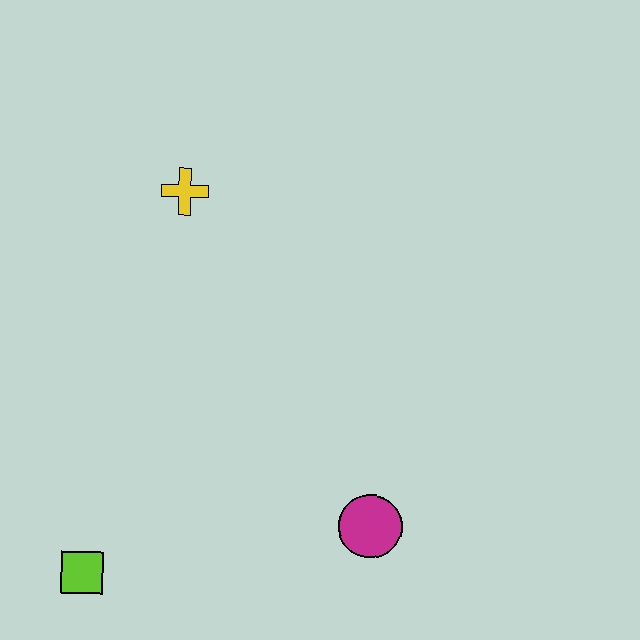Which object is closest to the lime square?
The magenta circle is closest to the lime square.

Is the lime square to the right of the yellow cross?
No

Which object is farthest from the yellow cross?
The lime square is farthest from the yellow cross.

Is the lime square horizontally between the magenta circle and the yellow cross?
No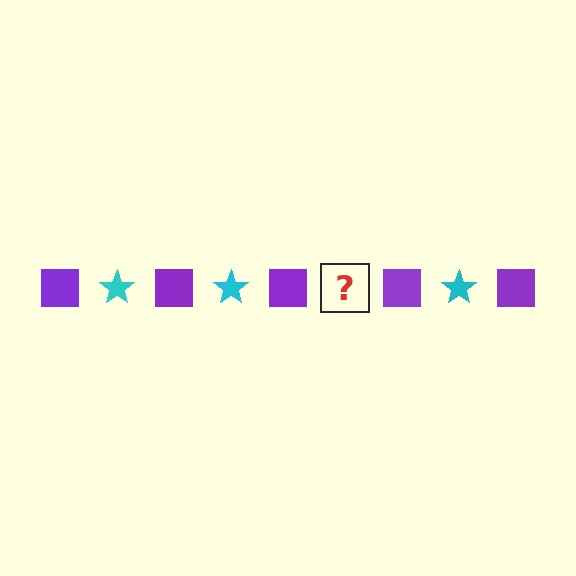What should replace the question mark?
The question mark should be replaced with a cyan star.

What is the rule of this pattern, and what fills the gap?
The rule is that the pattern alternates between purple square and cyan star. The gap should be filled with a cyan star.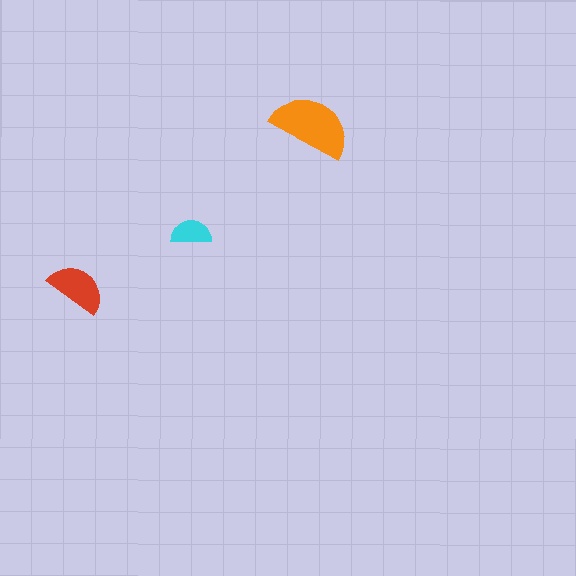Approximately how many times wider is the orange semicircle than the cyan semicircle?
About 2 times wider.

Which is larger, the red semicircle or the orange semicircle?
The orange one.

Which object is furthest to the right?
The orange semicircle is rightmost.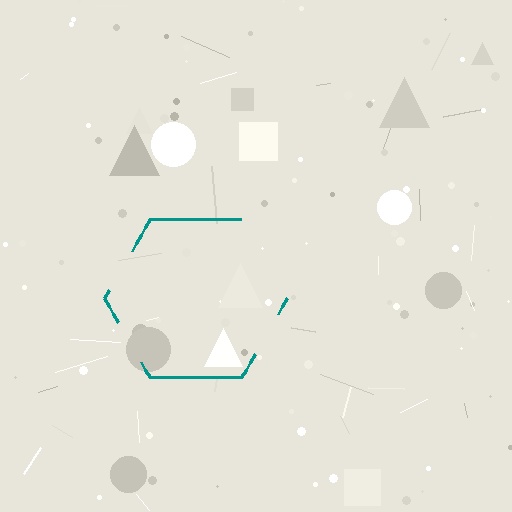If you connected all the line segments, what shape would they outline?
They would outline a hexagon.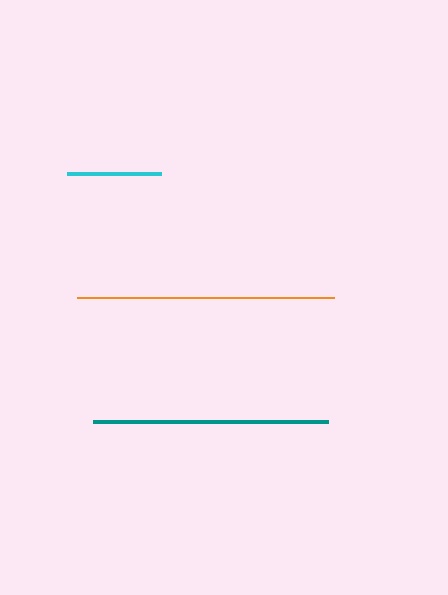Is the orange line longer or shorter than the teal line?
The orange line is longer than the teal line.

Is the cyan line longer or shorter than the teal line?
The teal line is longer than the cyan line.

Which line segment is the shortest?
The cyan line is the shortest at approximately 94 pixels.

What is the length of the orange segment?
The orange segment is approximately 257 pixels long.